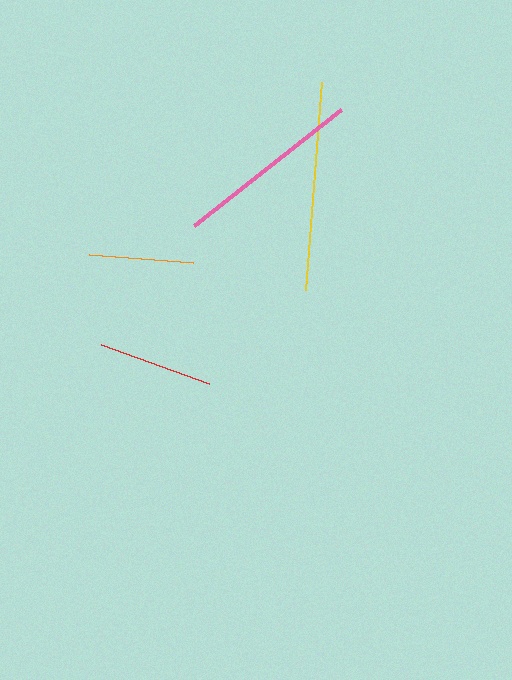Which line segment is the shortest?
The orange line is the shortest at approximately 105 pixels.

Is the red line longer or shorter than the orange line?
The red line is longer than the orange line.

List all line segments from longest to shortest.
From longest to shortest: yellow, pink, red, orange.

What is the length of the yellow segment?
The yellow segment is approximately 209 pixels long.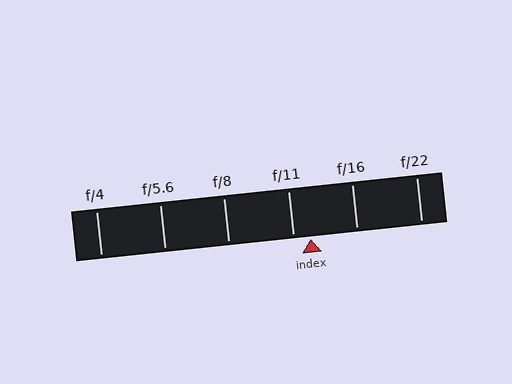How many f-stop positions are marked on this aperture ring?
There are 6 f-stop positions marked.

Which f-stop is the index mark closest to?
The index mark is closest to f/11.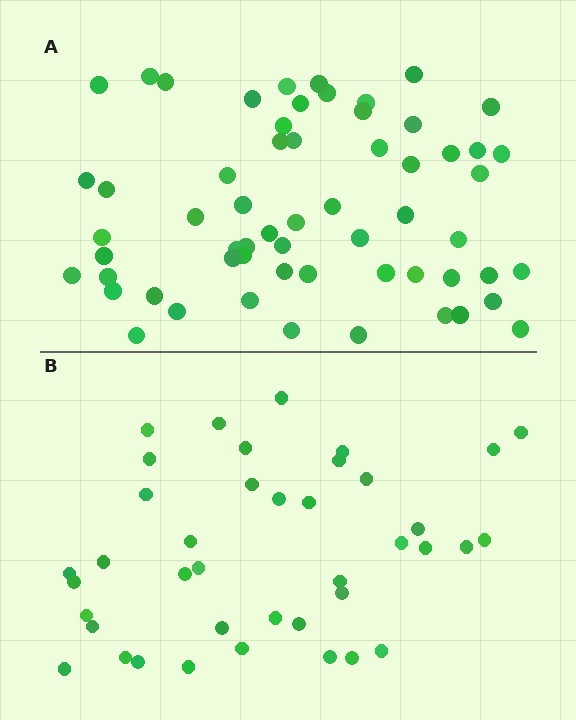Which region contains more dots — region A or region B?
Region A (the top region) has more dots.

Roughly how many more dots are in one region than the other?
Region A has approximately 20 more dots than region B.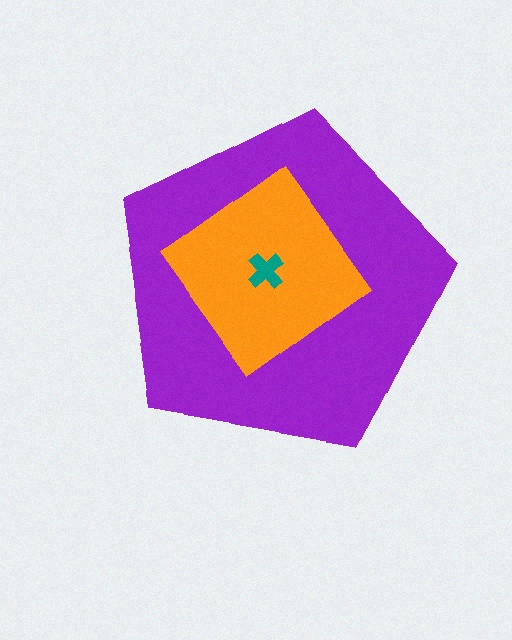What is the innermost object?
The teal cross.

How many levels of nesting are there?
3.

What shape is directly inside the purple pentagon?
The orange diamond.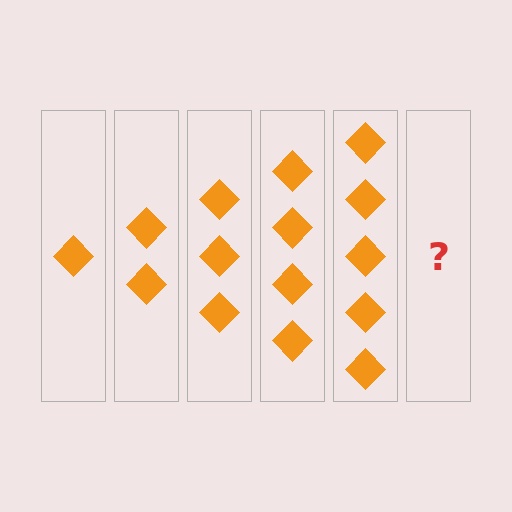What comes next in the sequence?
The next element should be 6 diamonds.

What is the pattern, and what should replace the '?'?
The pattern is that each step adds one more diamond. The '?' should be 6 diamonds.